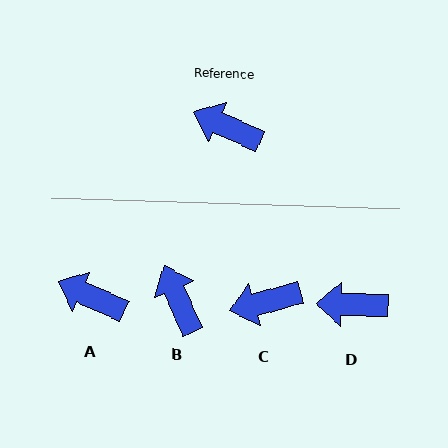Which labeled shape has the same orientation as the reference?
A.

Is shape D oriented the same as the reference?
No, it is off by about 23 degrees.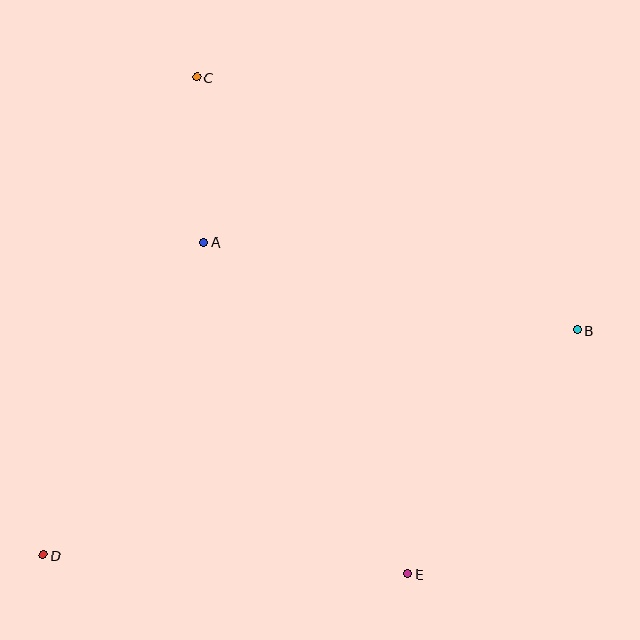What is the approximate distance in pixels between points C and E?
The distance between C and E is approximately 540 pixels.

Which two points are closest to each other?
Points A and C are closest to each other.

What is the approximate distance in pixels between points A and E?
The distance between A and E is approximately 389 pixels.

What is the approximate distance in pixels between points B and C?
The distance between B and C is approximately 456 pixels.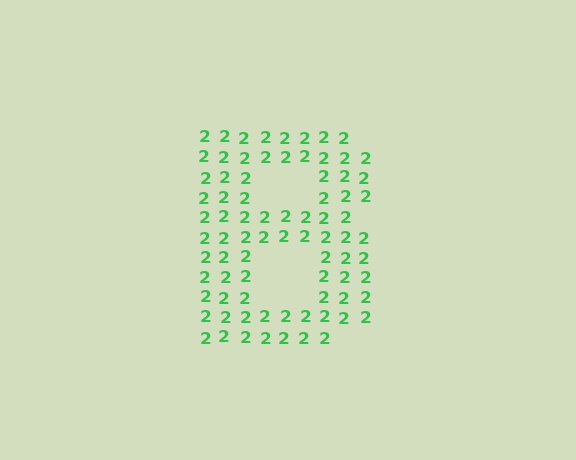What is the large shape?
The large shape is the letter B.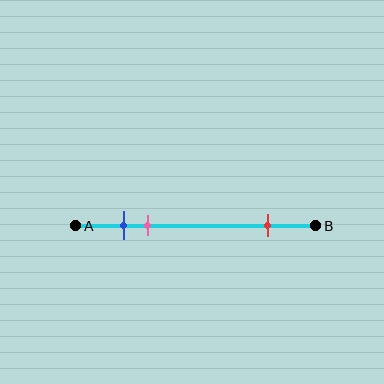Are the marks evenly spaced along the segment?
No, the marks are not evenly spaced.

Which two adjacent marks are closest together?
The blue and pink marks are the closest adjacent pair.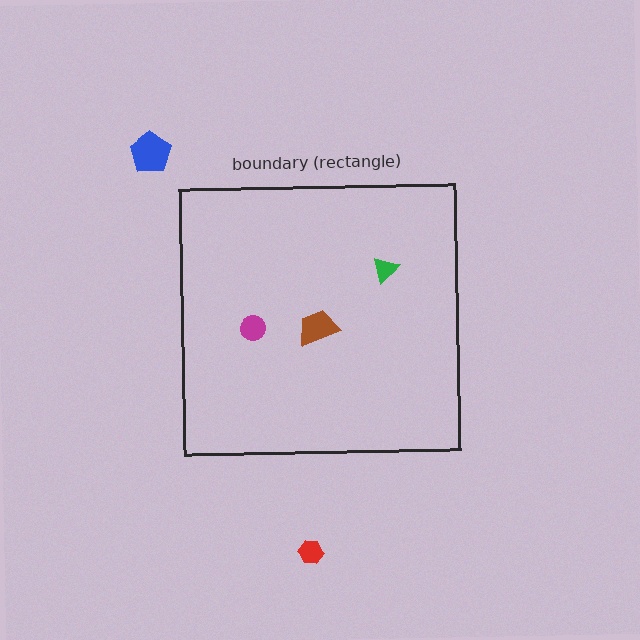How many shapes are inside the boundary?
3 inside, 2 outside.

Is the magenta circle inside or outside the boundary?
Inside.